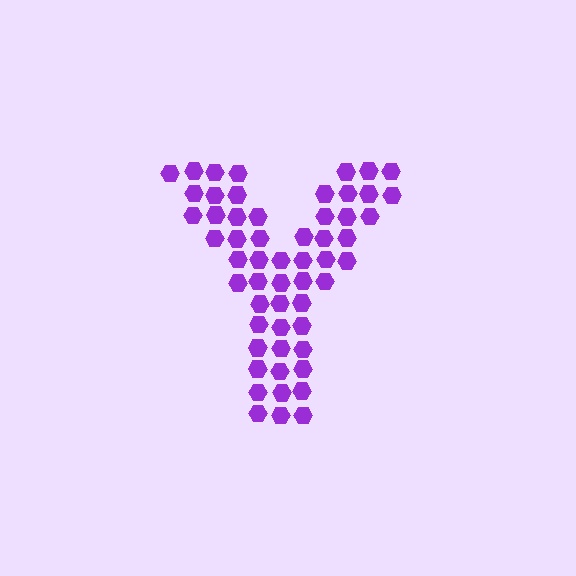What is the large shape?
The large shape is the letter Y.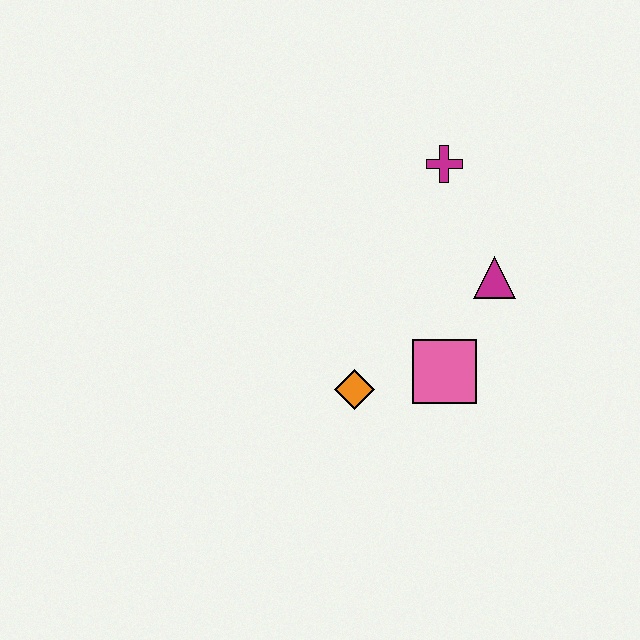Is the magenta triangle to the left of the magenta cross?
No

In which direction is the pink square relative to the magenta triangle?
The pink square is below the magenta triangle.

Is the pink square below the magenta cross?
Yes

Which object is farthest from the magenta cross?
The orange diamond is farthest from the magenta cross.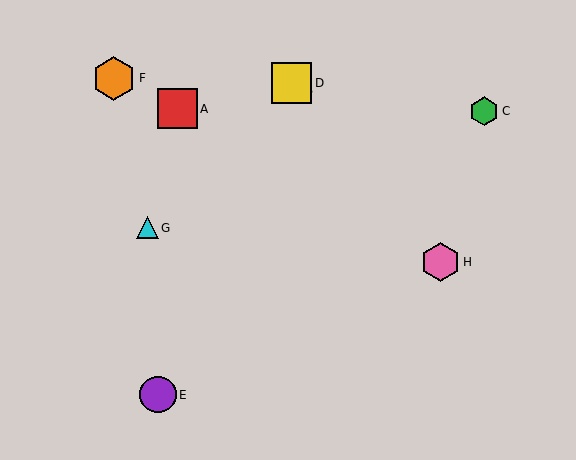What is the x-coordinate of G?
Object G is at x≈147.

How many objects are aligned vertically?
2 objects (B, D) are aligned vertically.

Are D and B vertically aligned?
Yes, both are at x≈292.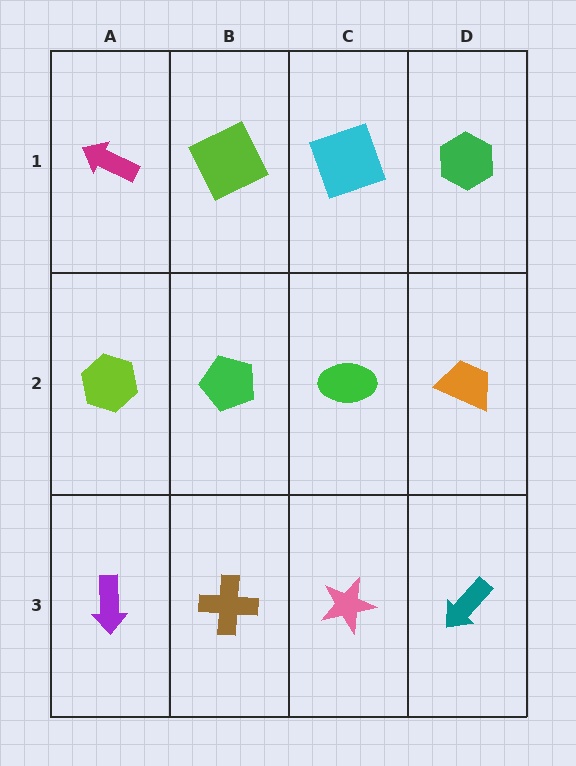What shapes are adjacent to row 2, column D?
A green hexagon (row 1, column D), a teal arrow (row 3, column D), a green ellipse (row 2, column C).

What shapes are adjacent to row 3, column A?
A lime hexagon (row 2, column A), a brown cross (row 3, column B).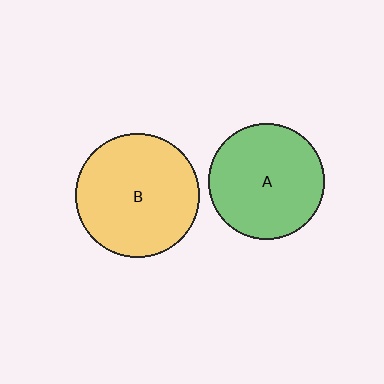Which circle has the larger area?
Circle B (yellow).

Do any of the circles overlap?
No, none of the circles overlap.